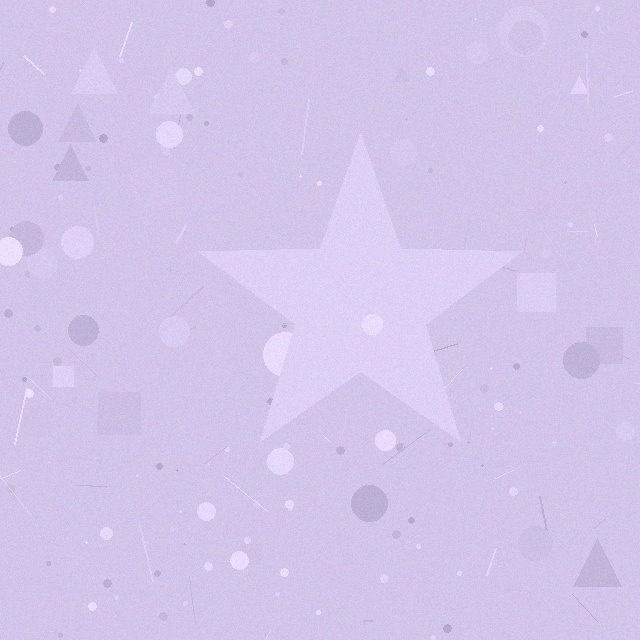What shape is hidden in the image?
A star is hidden in the image.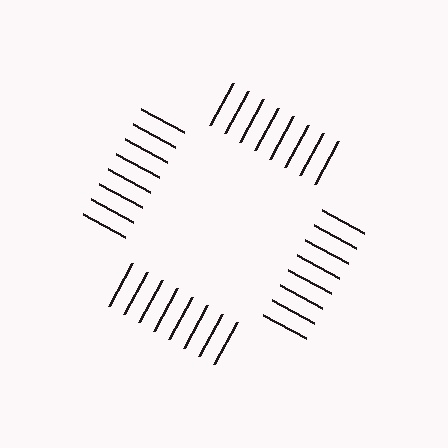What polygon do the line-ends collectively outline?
An illusory square — the line segments terminate on its edges but no continuous stroke is drawn.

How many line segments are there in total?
32 — 8 along each of the 4 edges.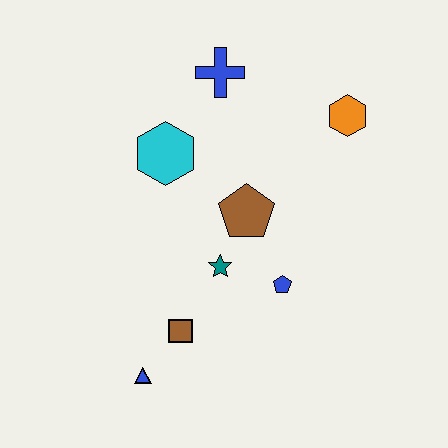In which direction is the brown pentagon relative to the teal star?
The brown pentagon is above the teal star.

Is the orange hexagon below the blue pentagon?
No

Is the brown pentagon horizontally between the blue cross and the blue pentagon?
Yes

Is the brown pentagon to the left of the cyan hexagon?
No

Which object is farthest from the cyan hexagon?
The blue triangle is farthest from the cyan hexagon.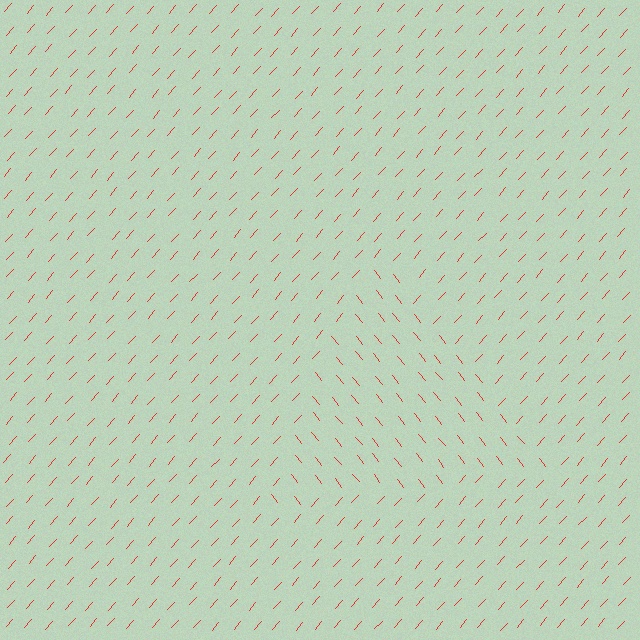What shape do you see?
I see a triangle.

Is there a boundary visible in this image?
Yes, there is a texture boundary formed by a change in line orientation.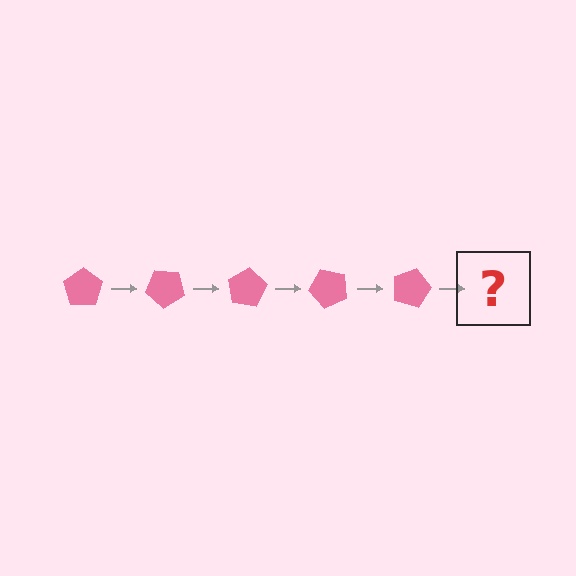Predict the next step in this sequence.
The next step is a pink pentagon rotated 200 degrees.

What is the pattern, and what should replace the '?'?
The pattern is that the pentagon rotates 40 degrees each step. The '?' should be a pink pentagon rotated 200 degrees.